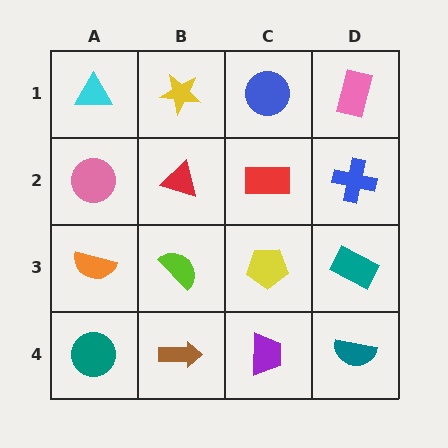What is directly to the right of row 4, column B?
A purple trapezoid.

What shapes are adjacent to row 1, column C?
A red rectangle (row 2, column C), a yellow star (row 1, column B), a pink rectangle (row 1, column D).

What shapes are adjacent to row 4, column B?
A lime semicircle (row 3, column B), a teal circle (row 4, column A), a purple trapezoid (row 4, column C).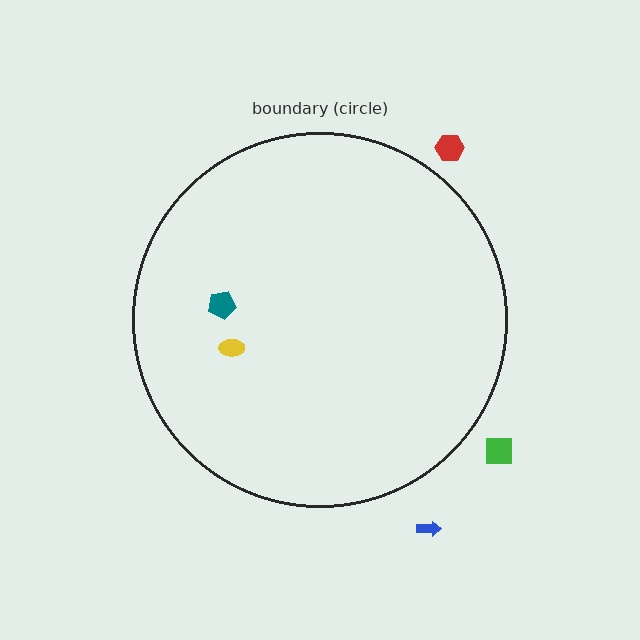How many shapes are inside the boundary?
2 inside, 3 outside.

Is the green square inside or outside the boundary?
Outside.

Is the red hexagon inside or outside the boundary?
Outside.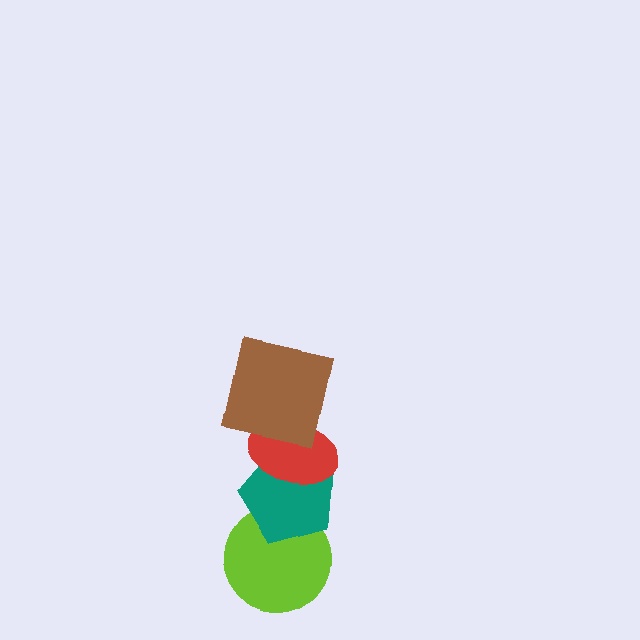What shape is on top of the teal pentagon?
The red ellipse is on top of the teal pentagon.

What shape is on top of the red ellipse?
The brown square is on top of the red ellipse.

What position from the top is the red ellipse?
The red ellipse is 2nd from the top.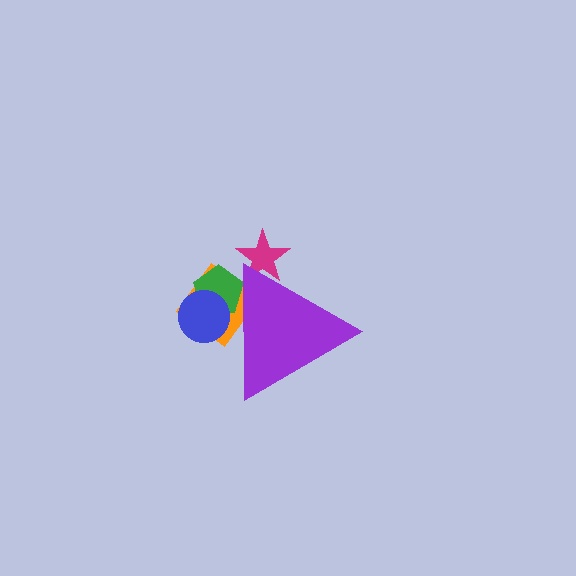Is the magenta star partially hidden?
Yes, the magenta star is partially hidden behind the purple triangle.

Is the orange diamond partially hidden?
Yes, the orange diamond is partially hidden behind the purple triangle.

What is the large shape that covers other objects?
A purple triangle.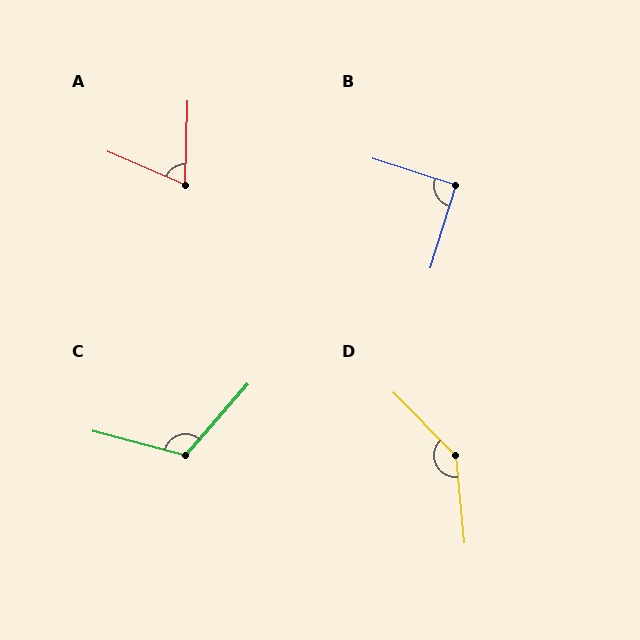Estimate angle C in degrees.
Approximately 117 degrees.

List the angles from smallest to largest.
A (68°), B (91°), C (117°), D (141°).